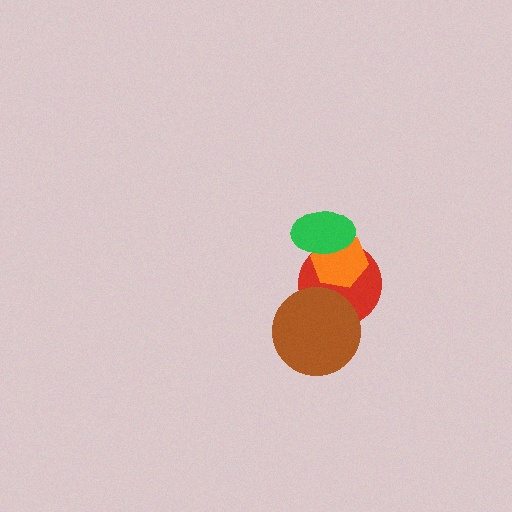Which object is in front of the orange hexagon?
The green ellipse is in front of the orange hexagon.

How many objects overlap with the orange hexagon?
2 objects overlap with the orange hexagon.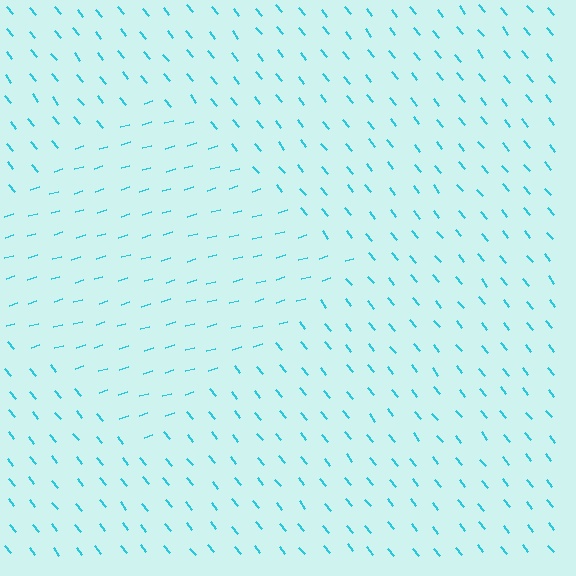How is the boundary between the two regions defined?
The boundary is defined purely by a change in line orientation (approximately 68 degrees difference). All lines are the same color and thickness.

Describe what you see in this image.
The image is filled with small cyan line segments. A diamond region in the image has lines oriented differently from the surrounding lines, creating a visible texture boundary.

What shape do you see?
I see a diamond.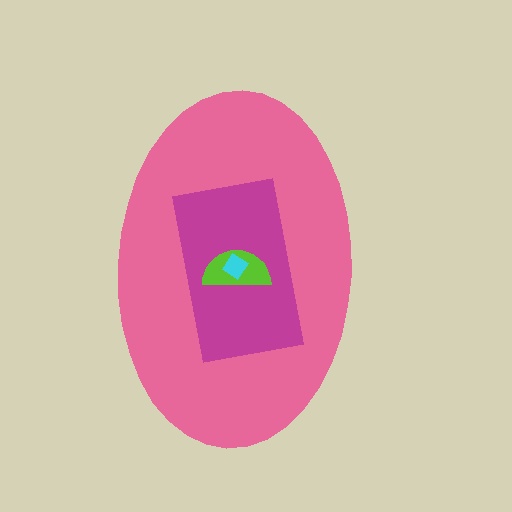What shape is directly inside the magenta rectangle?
The lime semicircle.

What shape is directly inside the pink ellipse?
The magenta rectangle.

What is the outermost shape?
The pink ellipse.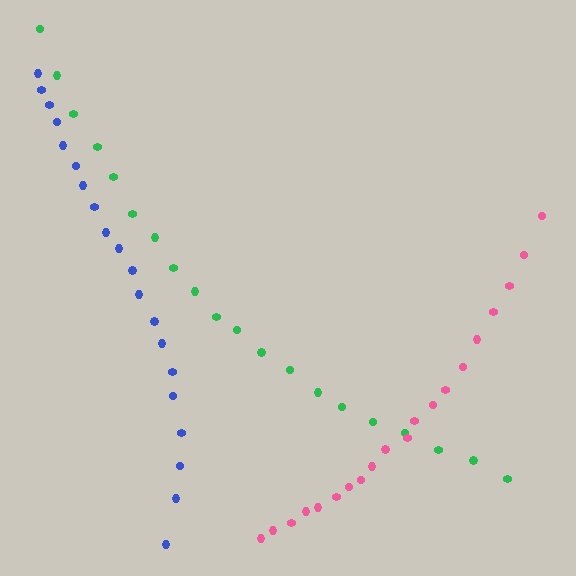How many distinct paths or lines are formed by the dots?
There are 3 distinct paths.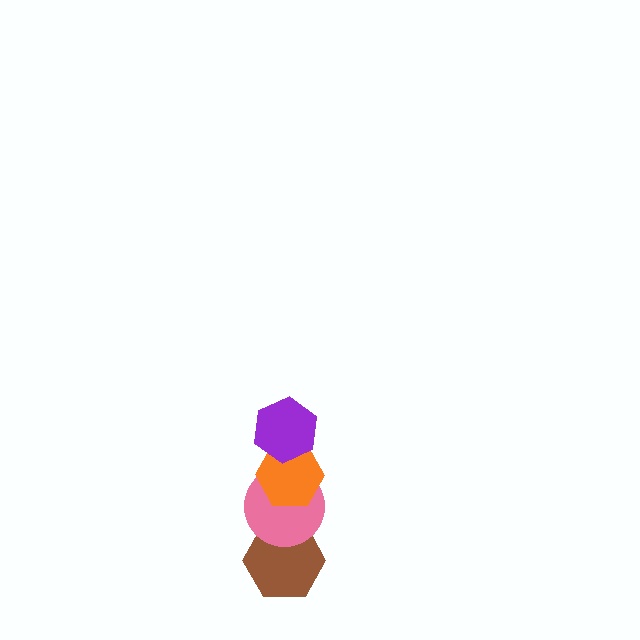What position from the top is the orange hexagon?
The orange hexagon is 2nd from the top.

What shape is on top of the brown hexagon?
The pink circle is on top of the brown hexagon.